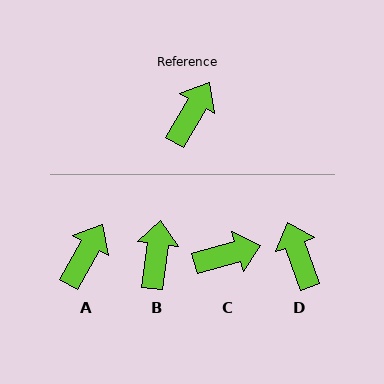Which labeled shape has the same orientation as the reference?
A.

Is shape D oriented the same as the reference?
No, it is off by about 49 degrees.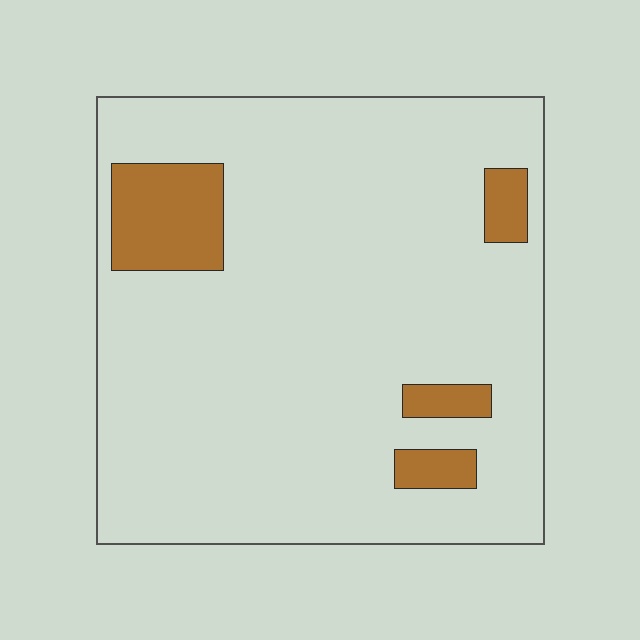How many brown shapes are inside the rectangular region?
4.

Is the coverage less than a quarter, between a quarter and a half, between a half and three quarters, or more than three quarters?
Less than a quarter.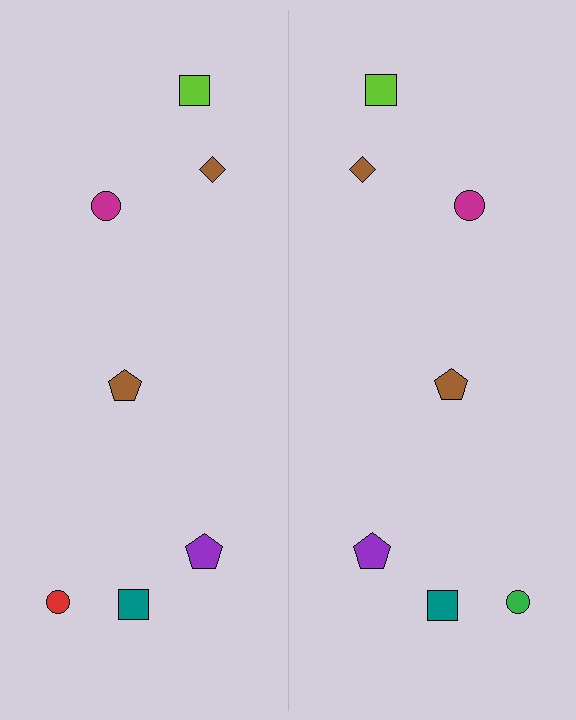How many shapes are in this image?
There are 14 shapes in this image.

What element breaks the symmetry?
The green circle on the right side breaks the symmetry — its mirror counterpart is red.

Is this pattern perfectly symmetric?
No, the pattern is not perfectly symmetric. The green circle on the right side breaks the symmetry — its mirror counterpart is red.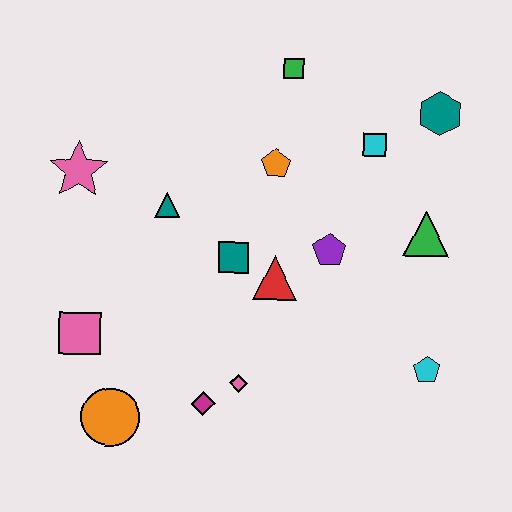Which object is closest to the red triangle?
The teal square is closest to the red triangle.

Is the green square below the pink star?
No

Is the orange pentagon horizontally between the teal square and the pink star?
No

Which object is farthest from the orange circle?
The teal hexagon is farthest from the orange circle.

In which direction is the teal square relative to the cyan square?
The teal square is to the left of the cyan square.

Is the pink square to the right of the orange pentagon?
No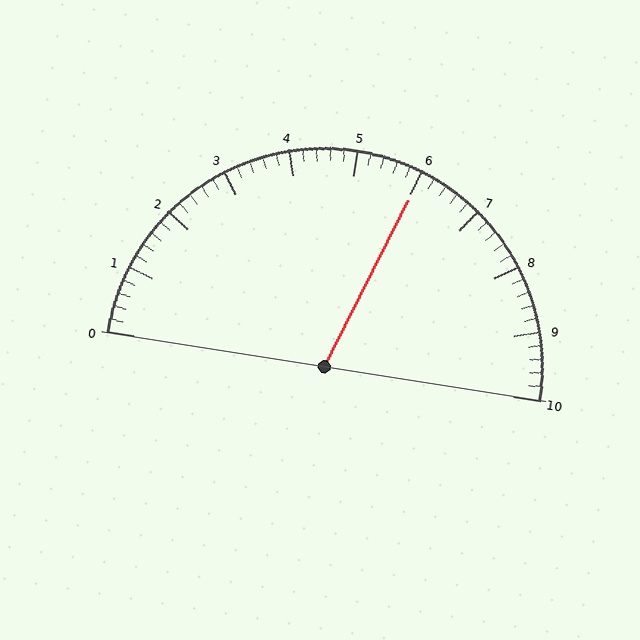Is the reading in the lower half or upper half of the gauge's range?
The reading is in the upper half of the range (0 to 10).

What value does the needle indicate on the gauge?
The needle indicates approximately 6.0.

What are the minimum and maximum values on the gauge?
The gauge ranges from 0 to 10.